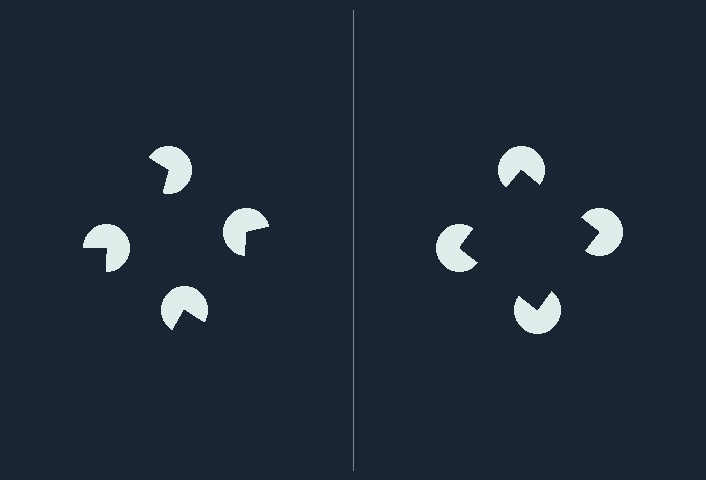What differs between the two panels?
The pac-man discs are positioned identically on both sides; only the wedge orientations differ. On the right they align to a square; on the left they are misaligned.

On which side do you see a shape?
An illusory square appears on the right side. On the left side the wedge cuts are rotated, so no coherent shape forms.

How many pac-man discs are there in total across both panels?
8 — 4 on each side.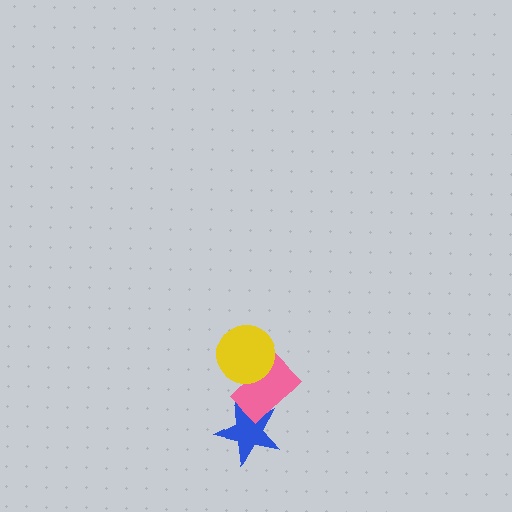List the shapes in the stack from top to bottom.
From top to bottom: the yellow circle, the pink rectangle, the blue star.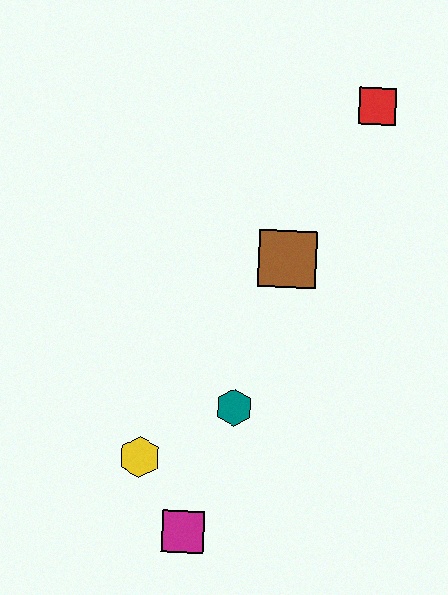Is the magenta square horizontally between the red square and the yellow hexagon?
Yes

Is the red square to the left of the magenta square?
No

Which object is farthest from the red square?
The magenta square is farthest from the red square.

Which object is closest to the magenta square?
The yellow hexagon is closest to the magenta square.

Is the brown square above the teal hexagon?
Yes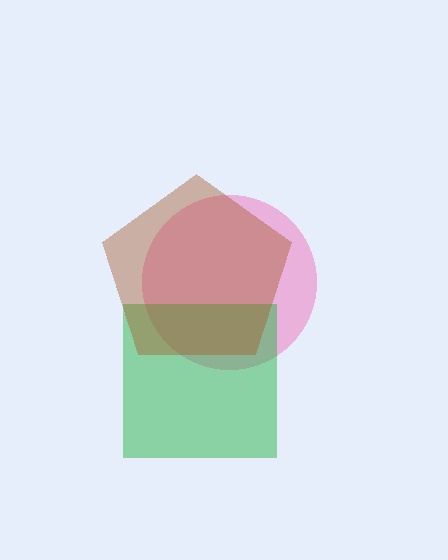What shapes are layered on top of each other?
The layered shapes are: a pink circle, a green square, a brown pentagon.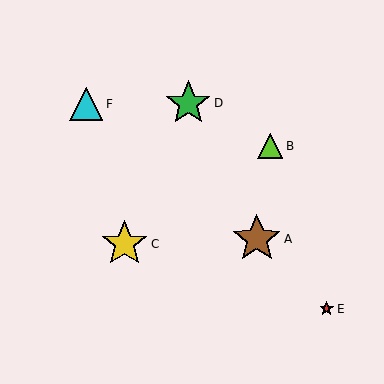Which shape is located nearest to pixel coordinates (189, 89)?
The green star (labeled D) at (188, 103) is nearest to that location.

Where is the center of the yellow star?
The center of the yellow star is at (124, 244).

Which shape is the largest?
The brown star (labeled A) is the largest.